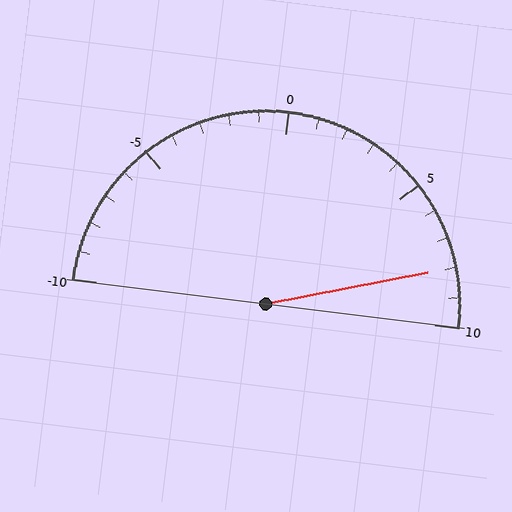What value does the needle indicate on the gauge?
The needle indicates approximately 8.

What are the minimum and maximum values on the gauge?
The gauge ranges from -10 to 10.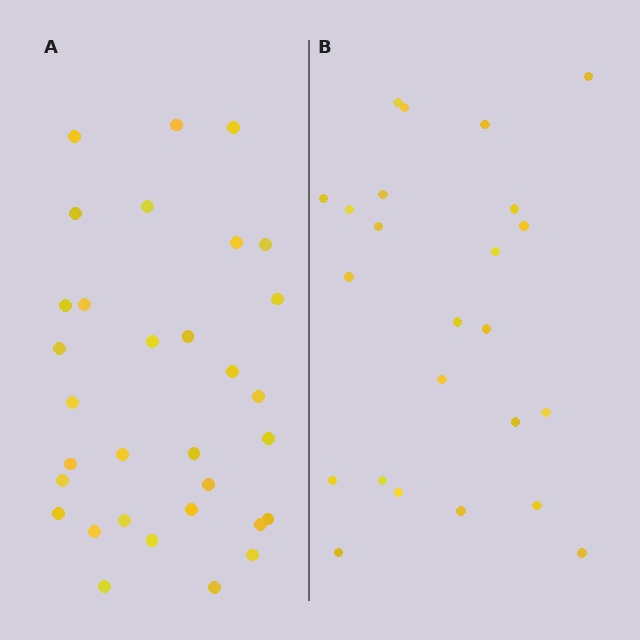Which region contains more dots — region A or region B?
Region A (the left region) has more dots.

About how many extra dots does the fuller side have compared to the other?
Region A has roughly 8 or so more dots than region B.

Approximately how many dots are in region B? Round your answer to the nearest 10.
About 20 dots. (The exact count is 24, which rounds to 20.)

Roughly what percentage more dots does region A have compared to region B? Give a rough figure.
About 35% more.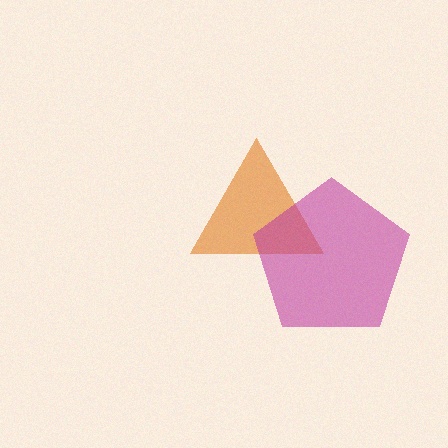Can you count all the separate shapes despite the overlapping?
Yes, there are 2 separate shapes.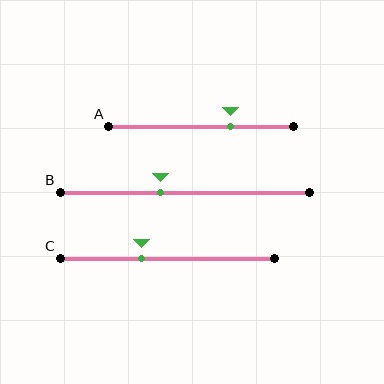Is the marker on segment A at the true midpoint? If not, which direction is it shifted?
No, the marker on segment A is shifted to the right by about 16% of the segment length.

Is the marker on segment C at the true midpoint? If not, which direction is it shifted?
No, the marker on segment C is shifted to the left by about 12% of the segment length.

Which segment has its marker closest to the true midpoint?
Segment B has its marker closest to the true midpoint.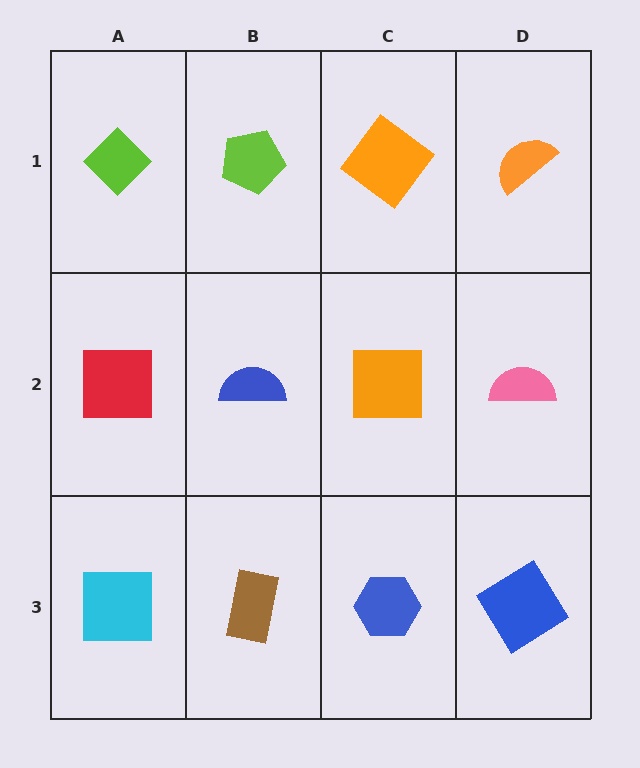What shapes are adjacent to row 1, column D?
A pink semicircle (row 2, column D), an orange diamond (row 1, column C).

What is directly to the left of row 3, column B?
A cyan square.